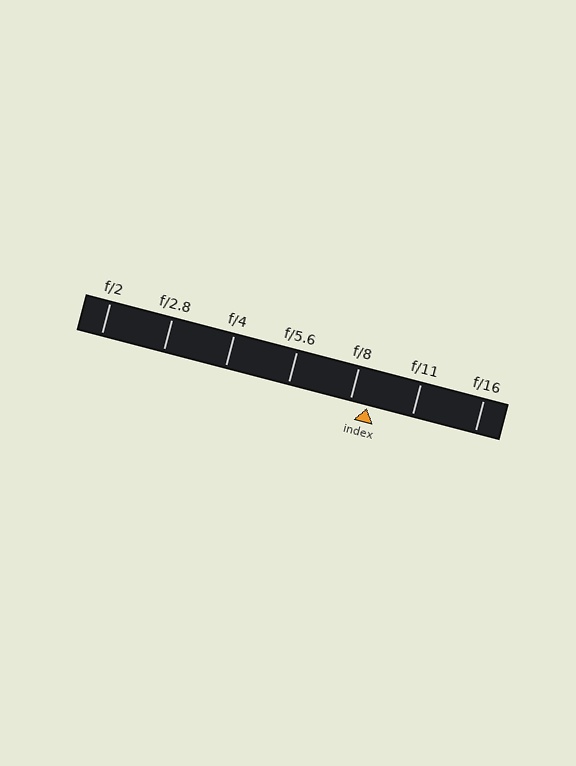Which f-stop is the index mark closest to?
The index mark is closest to f/8.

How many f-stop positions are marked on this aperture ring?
There are 7 f-stop positions marked.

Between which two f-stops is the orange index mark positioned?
The index mark is between f/8 and f/11.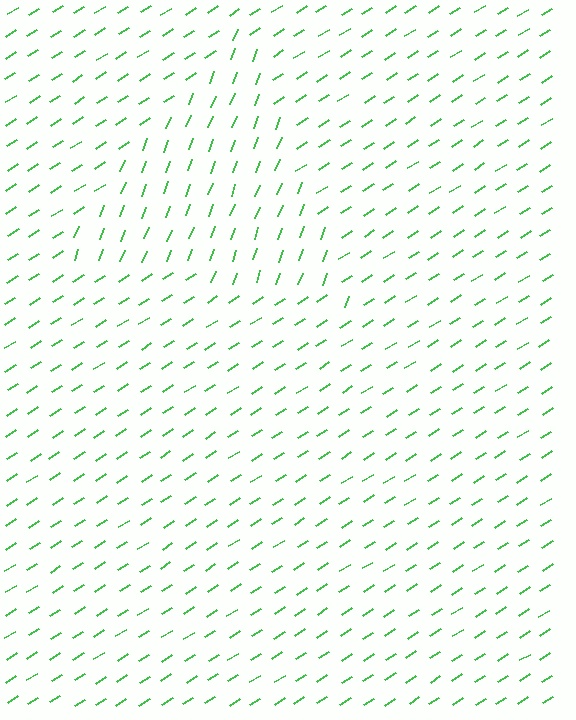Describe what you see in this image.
The image is filled with small green line segments. A triangle region in the image has lines oriented differently from the surrounding lines, creating a visible texture boundary.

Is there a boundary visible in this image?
Yes, there is a texture boundary formed by a change in line orientation.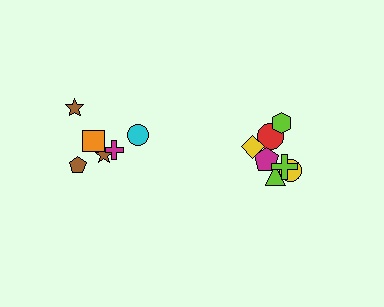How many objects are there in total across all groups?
There are 14 objects.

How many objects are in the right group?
There are 8 objects.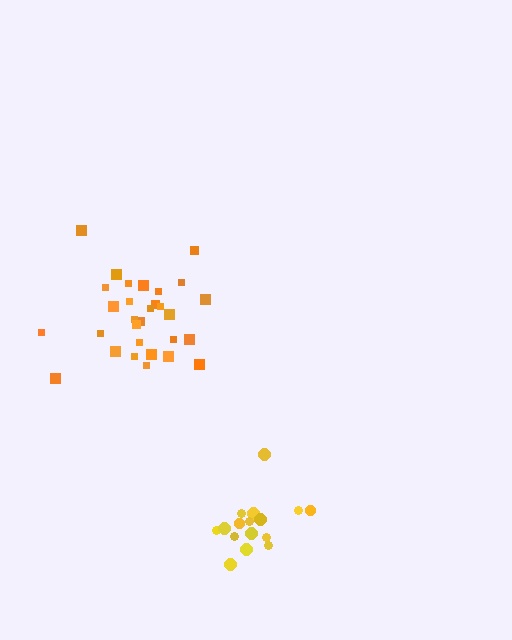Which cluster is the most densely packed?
Yellow.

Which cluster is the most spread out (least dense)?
Orange.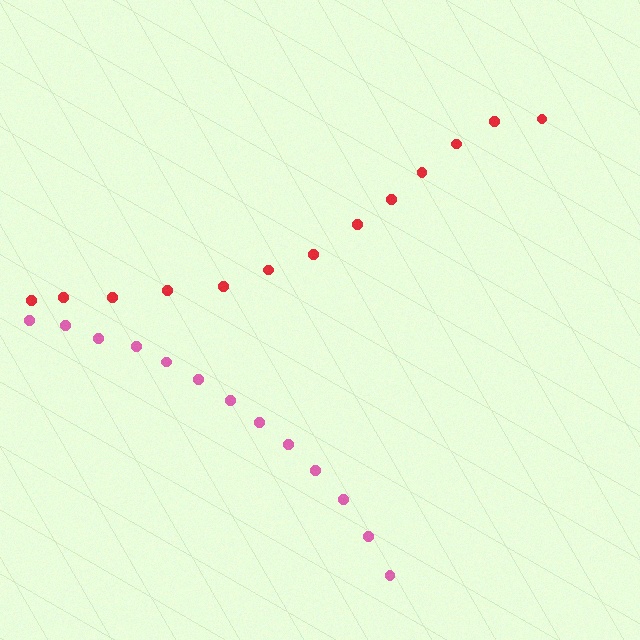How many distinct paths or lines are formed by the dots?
There are 2 distinct paths.